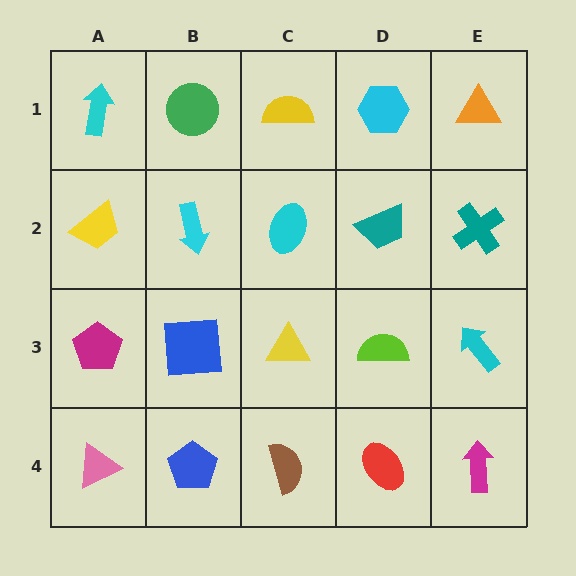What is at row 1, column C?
A yellow semicircle.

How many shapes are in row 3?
5 shapes.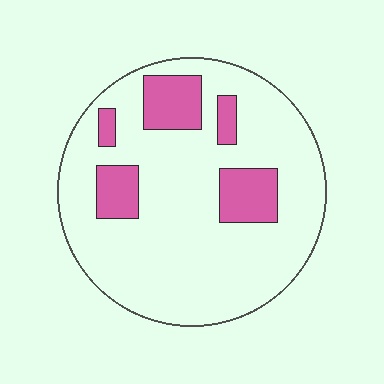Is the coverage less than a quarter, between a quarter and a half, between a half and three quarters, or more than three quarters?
Less than a quarter.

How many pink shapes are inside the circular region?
5.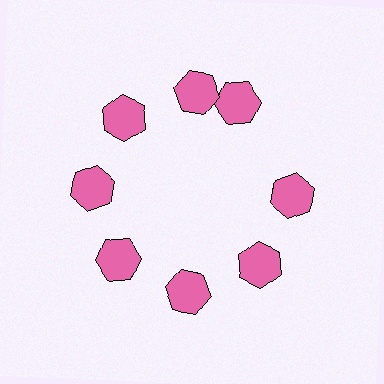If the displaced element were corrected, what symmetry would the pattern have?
It would have 8-fold rotational symmetry — the pattern would map onto itself every 45 degrees.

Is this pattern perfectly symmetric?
No. The 8 pink hexagons are arranged in a ring, but one element near the 2 o'clock position is rotated out of alignment along the ring, breaking the 8-fold rotational symmetry.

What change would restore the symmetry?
The symmetry would be restored by rotating it back into even spacing with its neighbors so that all 8 hexagons sit at equal angles and equal distance from the center.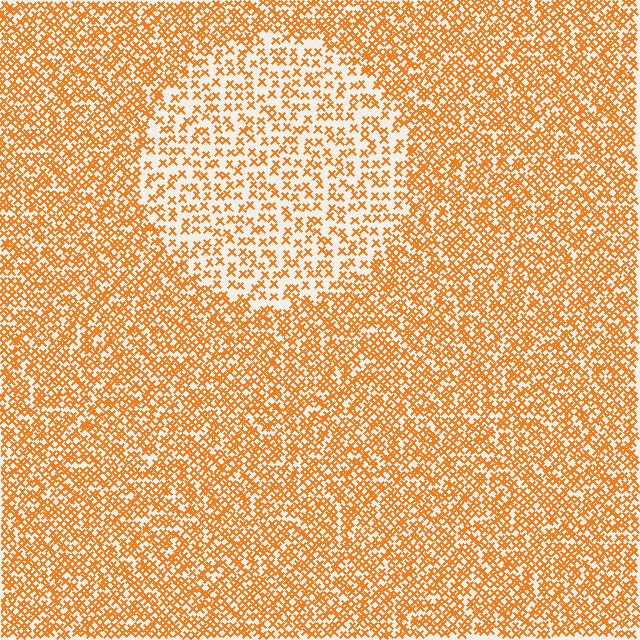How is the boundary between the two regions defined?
The boundary is defined by a change in element density (approximately 2.0x ratio). All elements are the same color, size, and shape.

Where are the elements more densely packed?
The elements are more densely packed outside the circle boundary.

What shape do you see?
I see a circle.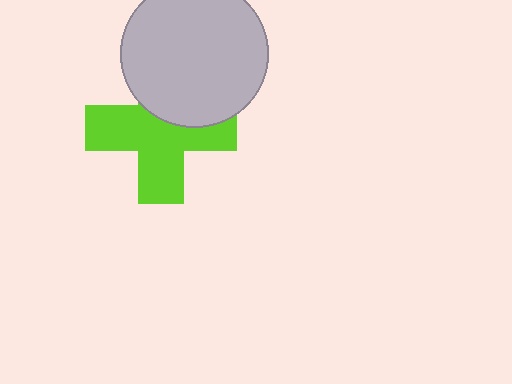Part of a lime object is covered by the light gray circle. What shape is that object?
It is a cross.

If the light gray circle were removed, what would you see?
You would see the complete lime cross.